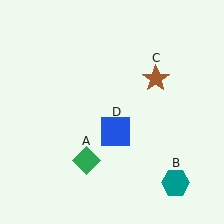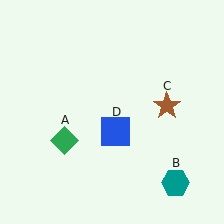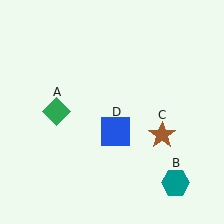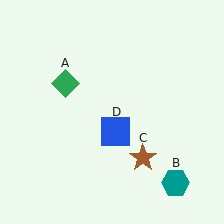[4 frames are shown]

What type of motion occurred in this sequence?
The green diamond (object A), brown star (object C) rotated clockwise around the center of the scene.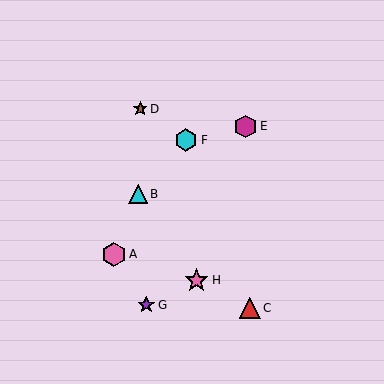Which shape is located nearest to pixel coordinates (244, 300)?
The red triangle (labeled C) at (250, 308) is nearest to that location.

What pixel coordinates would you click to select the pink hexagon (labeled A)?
Click at (114, 254) to select the pink hexagon A.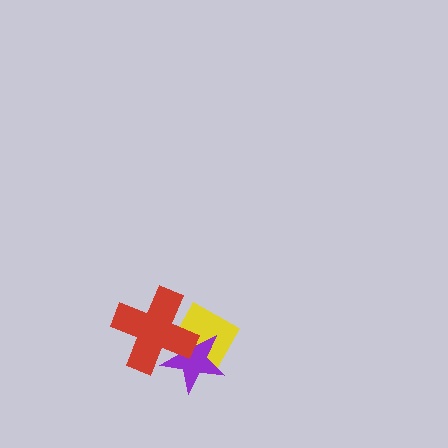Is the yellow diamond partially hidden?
Yes, it is partially covered by another shape.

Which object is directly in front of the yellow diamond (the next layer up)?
The purple star is directly in front of the yellow diamond.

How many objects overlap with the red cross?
2 objects overlap with the red cross.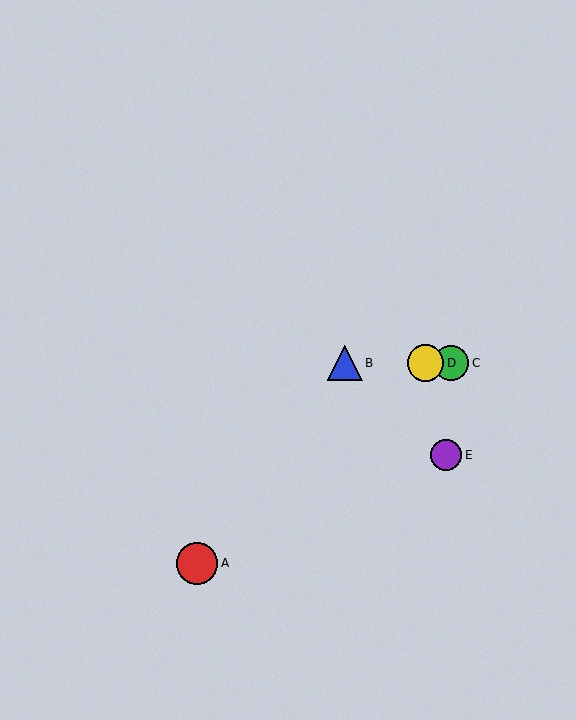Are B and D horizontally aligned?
Yes, both are at y≈363.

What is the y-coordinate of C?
Object C is at y≈363.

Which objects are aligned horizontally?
Objects B, C, D are aligned horizontally.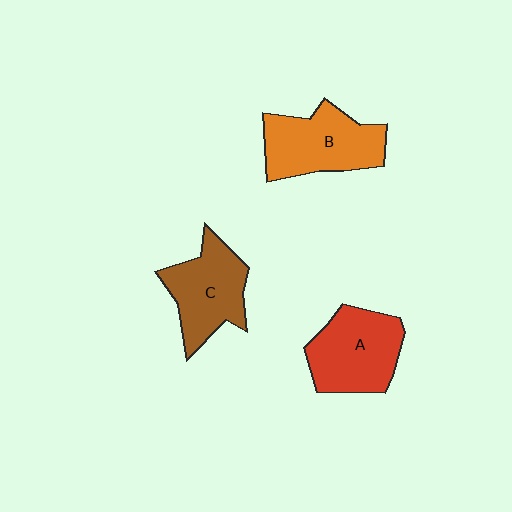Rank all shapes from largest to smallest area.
From largest to smallest: B (orange), A (red), C (brown).